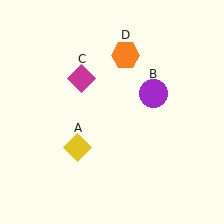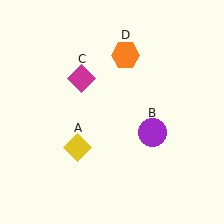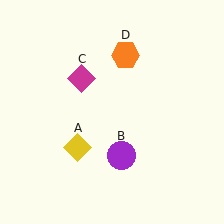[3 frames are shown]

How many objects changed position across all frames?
1 object changed position: purple circle (object B).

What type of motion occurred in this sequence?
The purple circle (object B) rotated clockwise around the center of the scene.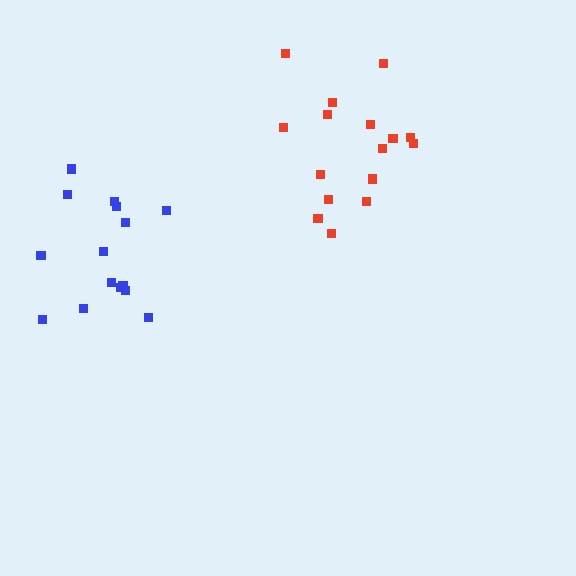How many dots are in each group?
Group 1: 15 dots, Group 2: 16 dots (31 total).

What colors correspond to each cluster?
The clusters are colored: blue, red.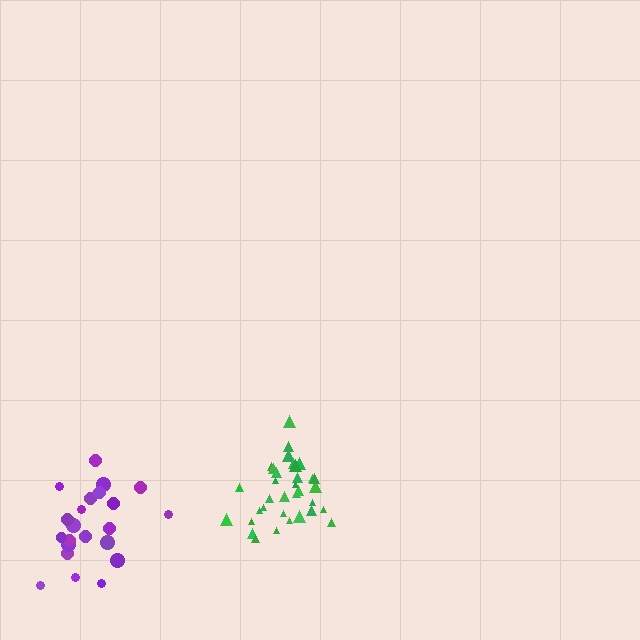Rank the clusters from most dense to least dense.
green, purple.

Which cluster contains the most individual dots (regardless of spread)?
Green (34).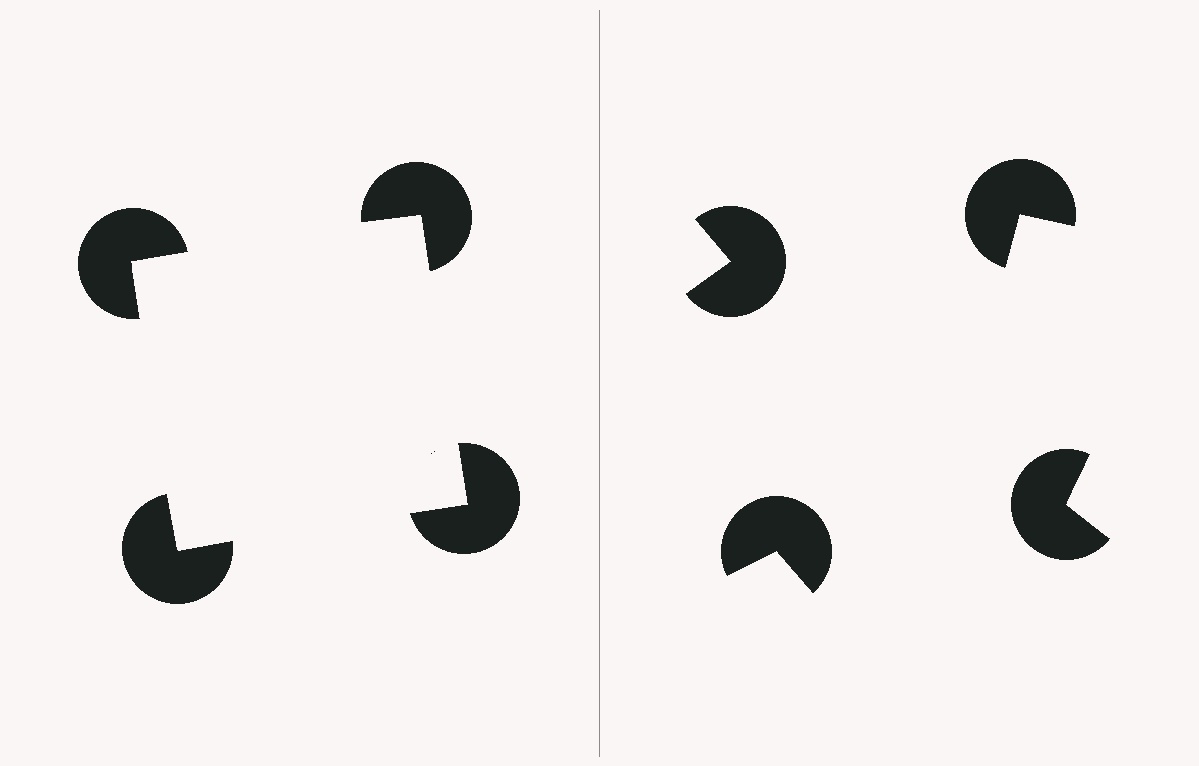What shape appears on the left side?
An illusory square.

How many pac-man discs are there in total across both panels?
8 — 4 on each side.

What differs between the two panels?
The pac-man discs are positioned identically on both sides; only the wedge orientations differ. On the left they align to a square; on the right they are misaligned.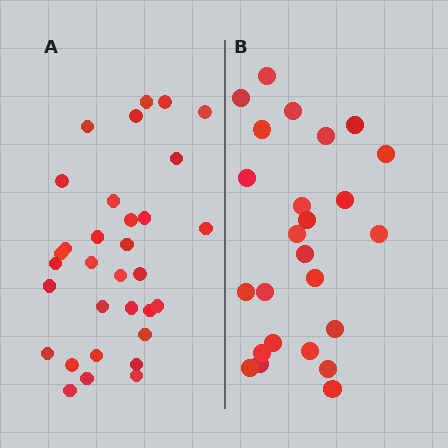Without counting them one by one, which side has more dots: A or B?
Region A (the left region) has more dots.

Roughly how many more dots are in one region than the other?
Region A has roughly 8 or so more dots than region B.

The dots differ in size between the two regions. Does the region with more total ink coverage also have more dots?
No. Region B has more total ink coverage because its dots are larger, but region A actually contains more individual dots. Total area can be misleading — the number of items is what matters here.